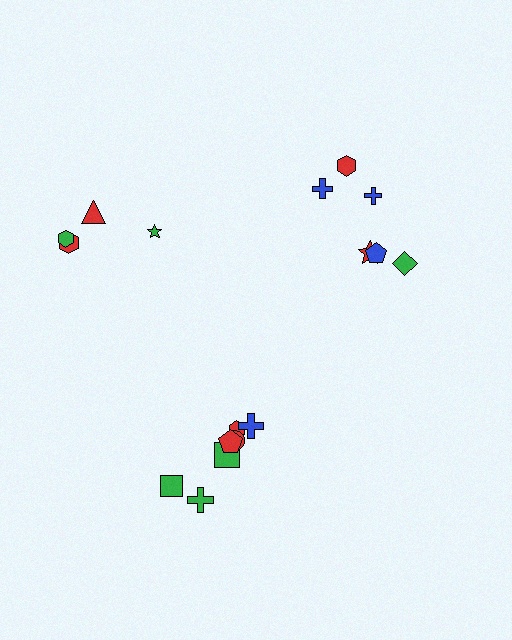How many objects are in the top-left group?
There are 4 objects.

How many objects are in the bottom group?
There are 7 objects.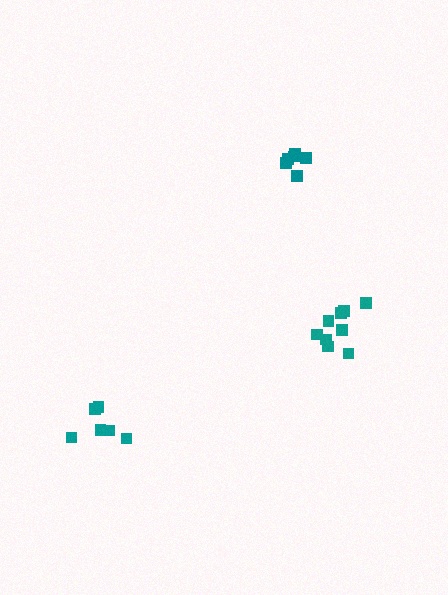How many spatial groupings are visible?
There are 3 spatial groupings.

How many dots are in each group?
Group 1: 6 dots, Group 2: 9 dots, Group 3: 6 dots (21 total).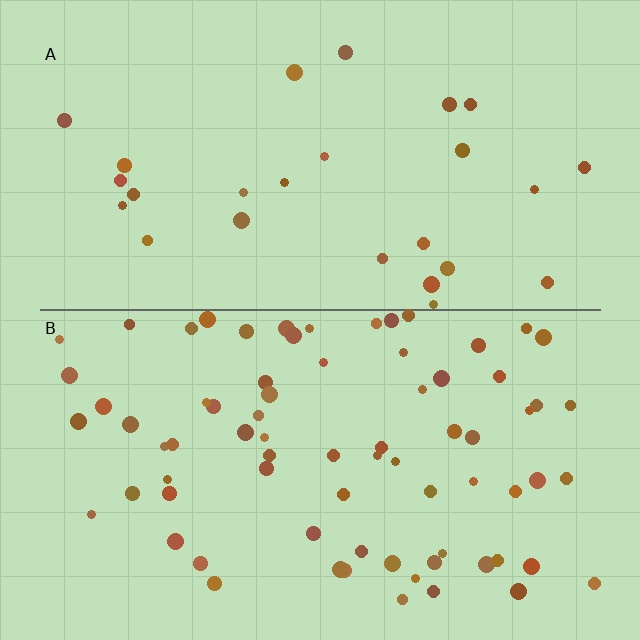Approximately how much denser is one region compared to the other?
Approximately 2.9× — region B over region A.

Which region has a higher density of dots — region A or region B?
B (the bottom).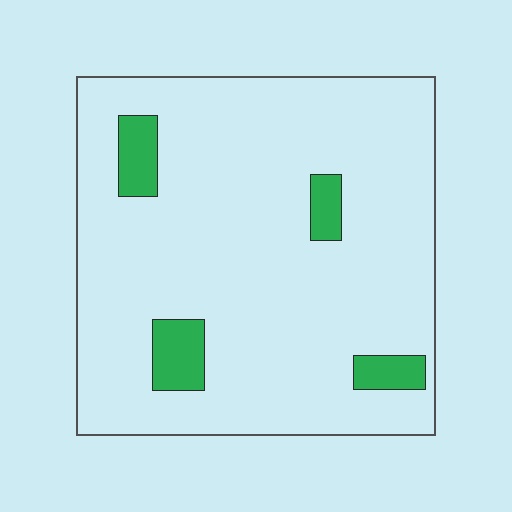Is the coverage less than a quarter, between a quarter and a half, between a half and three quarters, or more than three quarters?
Less than a quarter.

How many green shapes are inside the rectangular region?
4.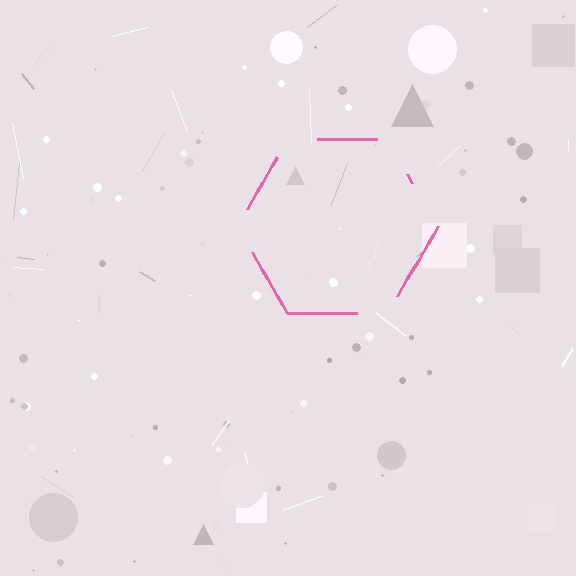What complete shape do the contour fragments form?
The contour fragments form a hexagon.